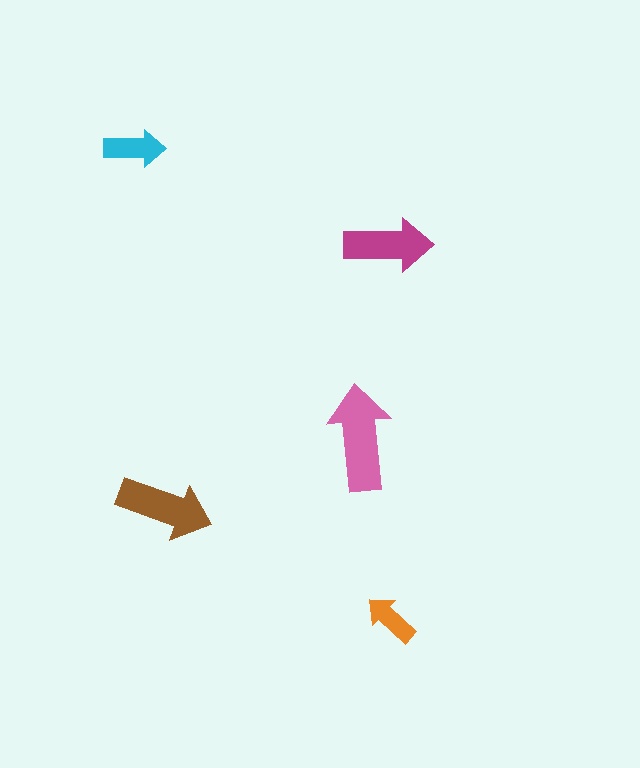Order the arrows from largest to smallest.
the pink one, the brown one, the magenta one, the cyan one, the orange one.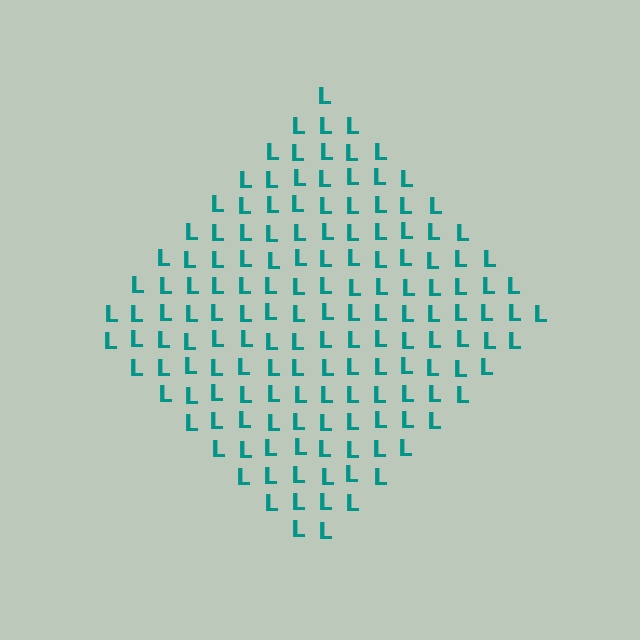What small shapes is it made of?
It is made of small letter L's.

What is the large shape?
The large shape is a diamond.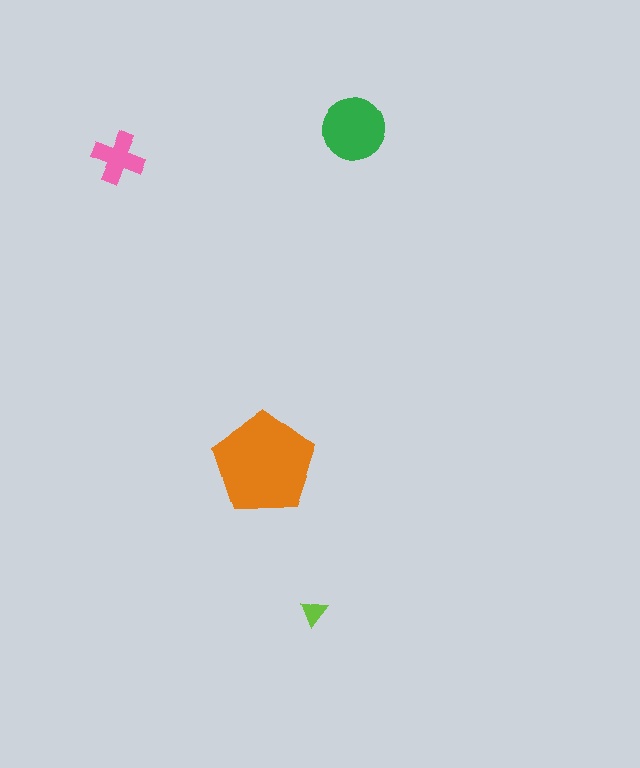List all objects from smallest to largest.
The lime triangle, the pink cross, the green circle, the orange pentagon.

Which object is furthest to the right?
The green circle is rightmost.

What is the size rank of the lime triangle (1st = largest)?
4th.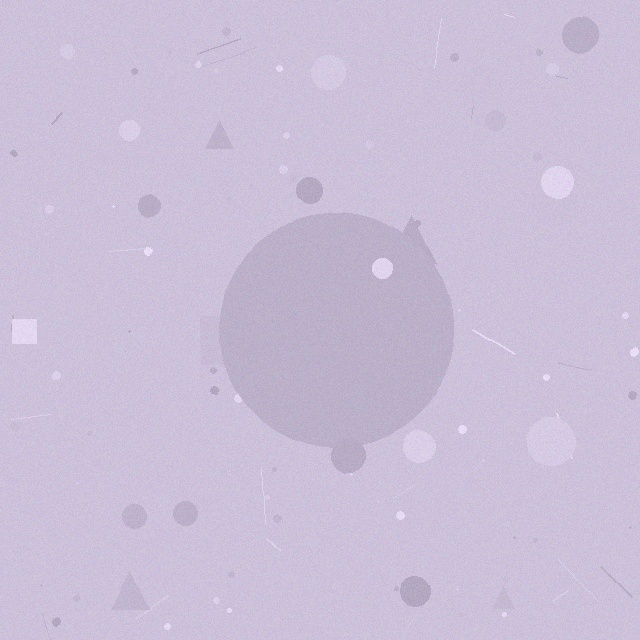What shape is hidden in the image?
A circle is hidden in the image.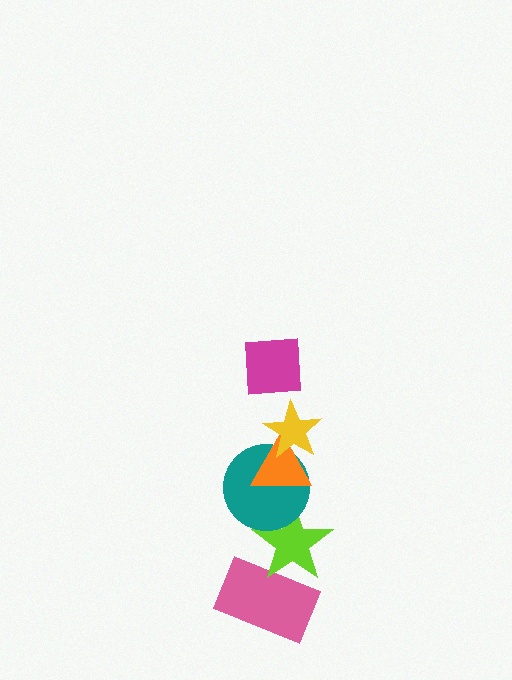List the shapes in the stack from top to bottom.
From top to bottom: the magenta square, the yellow star, the orange triangle, the teal circle, the lime star, the pink rectangle.